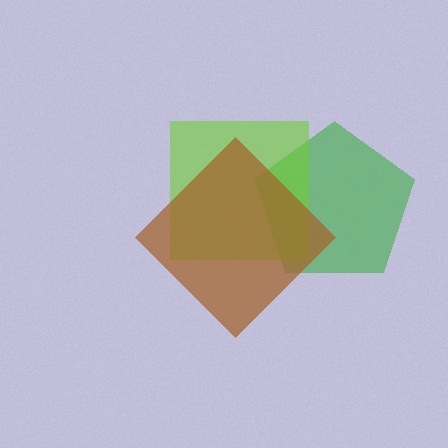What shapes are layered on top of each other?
The layered shapes are: a green pentagon, a lime square, a brown diamond.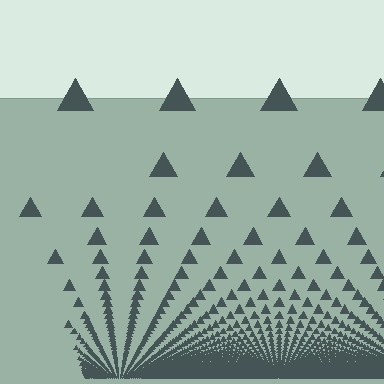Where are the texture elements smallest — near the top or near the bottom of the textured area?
Near the bottom.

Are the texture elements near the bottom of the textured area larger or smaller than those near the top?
Smaller. The gradient is inverted — elements near the bottom are smaller and denser.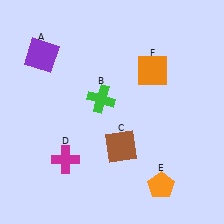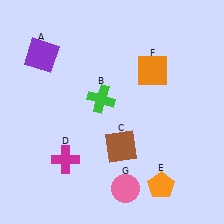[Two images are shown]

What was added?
A pink circle (G) was added in Image 2.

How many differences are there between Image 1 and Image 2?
There is 1 difference between the two images.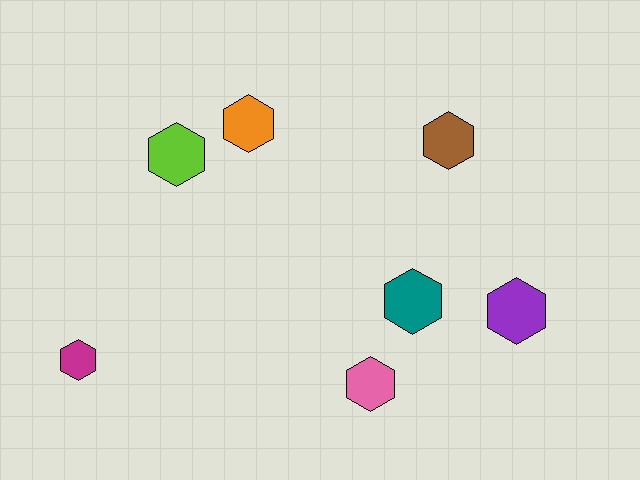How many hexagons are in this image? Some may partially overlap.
There are 7 hexagons.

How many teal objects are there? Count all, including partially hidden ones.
There is 1 teal object.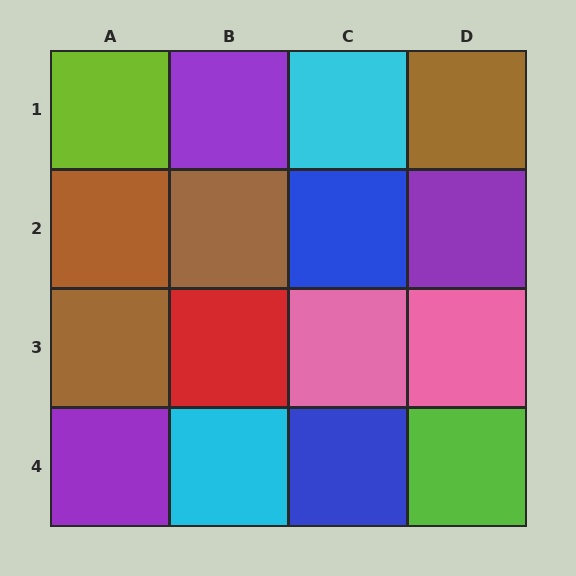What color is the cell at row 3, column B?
Red.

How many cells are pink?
2 cells are pink.